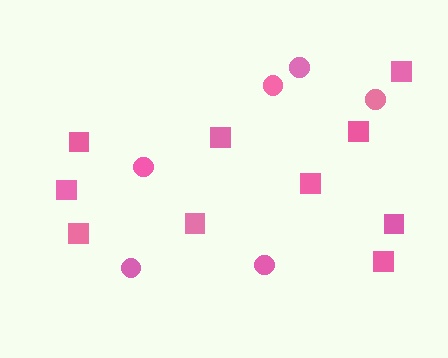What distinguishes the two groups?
There are 2 groups: one group of squares (10) and one group of circles (6).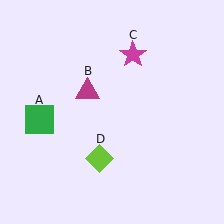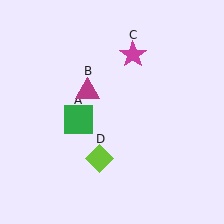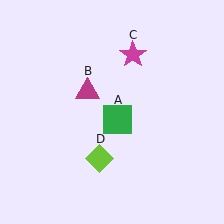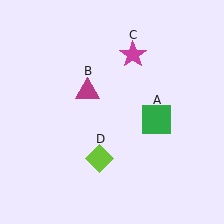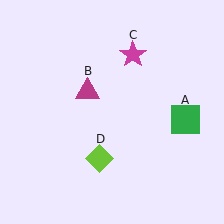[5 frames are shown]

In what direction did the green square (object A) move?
The green square (object A) moved right.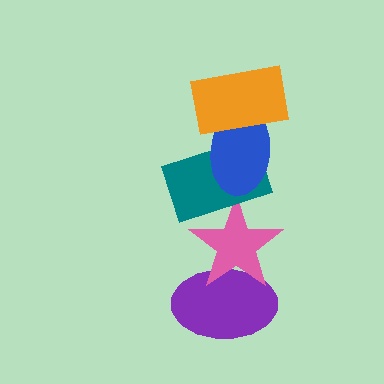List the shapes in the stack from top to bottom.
From top to bottom: the orange rectangle, the blue ellipse, the teal rectangle, the pink star, the purple ellipse.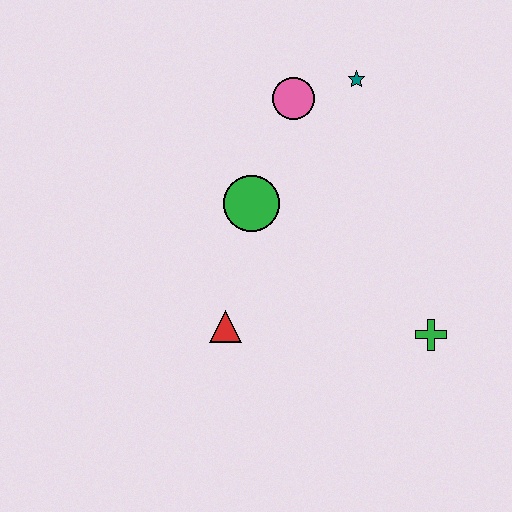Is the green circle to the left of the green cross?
Yes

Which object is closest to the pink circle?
The teal star is closest to the pink circle.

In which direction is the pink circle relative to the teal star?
The pink circle is to the left of the teal star.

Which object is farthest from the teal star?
The red triangle is farthest from the teal star.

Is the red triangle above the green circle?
No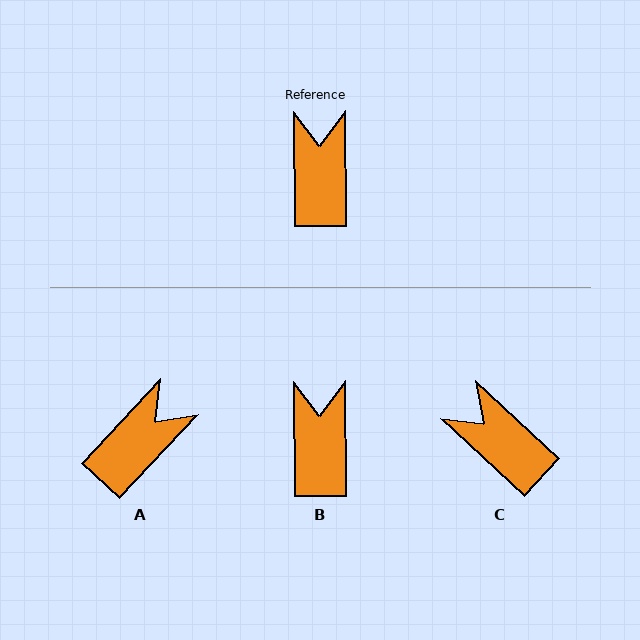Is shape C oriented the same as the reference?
No, it is off by about 46 degrees.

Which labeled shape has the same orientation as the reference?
B.